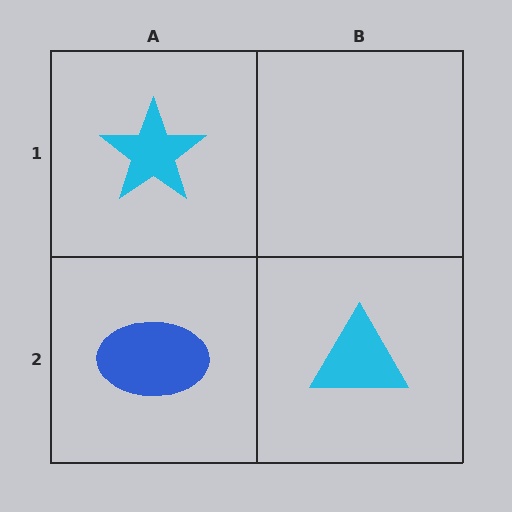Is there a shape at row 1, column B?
No, that cell is empty.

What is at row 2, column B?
A cyan triangle.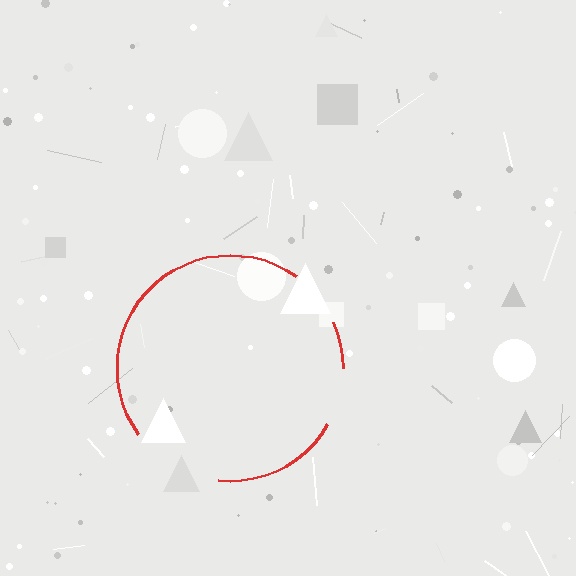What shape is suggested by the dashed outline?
The dashed outline suggests a circle.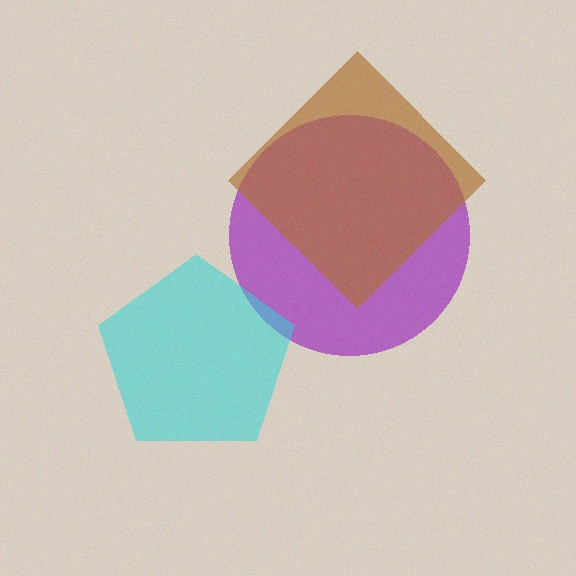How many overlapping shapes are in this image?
There are 3 overlapping shapes in the image.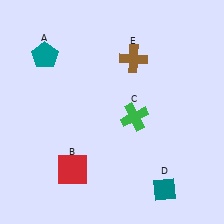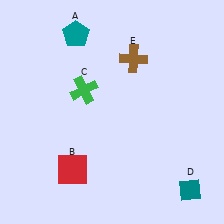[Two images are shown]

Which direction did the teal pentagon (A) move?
The teal pentagon (A) moved right.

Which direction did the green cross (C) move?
The green cross (C) moved left.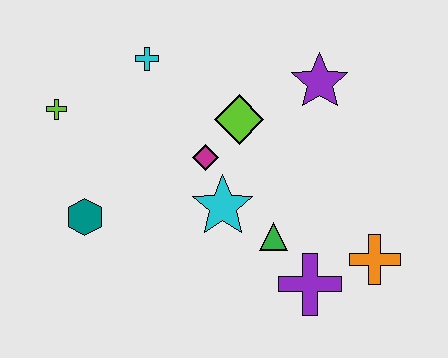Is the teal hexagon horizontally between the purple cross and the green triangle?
No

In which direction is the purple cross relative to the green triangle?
The purple cross is below the green triangle.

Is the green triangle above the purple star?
No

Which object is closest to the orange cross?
The purple cross is closest to the orange cross.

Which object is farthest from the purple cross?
The lime cross is farthest from the purple cross.